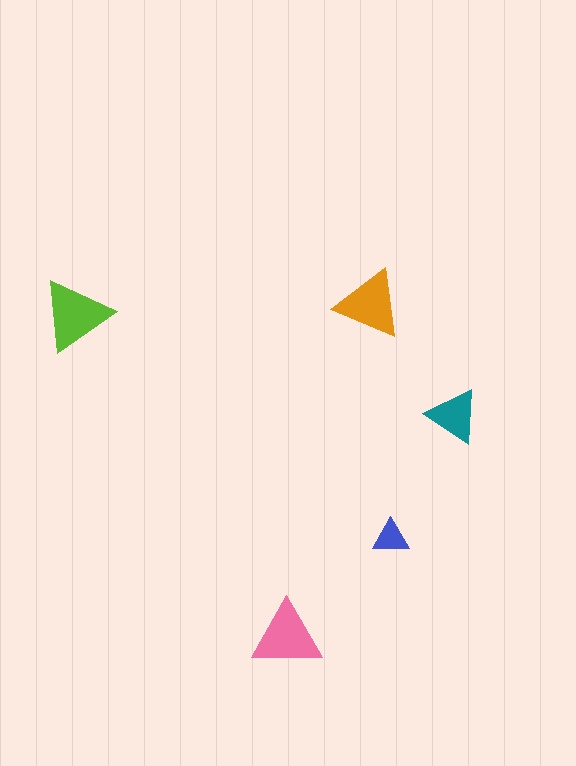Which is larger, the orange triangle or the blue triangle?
The orange one.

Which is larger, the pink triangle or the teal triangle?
The pink one.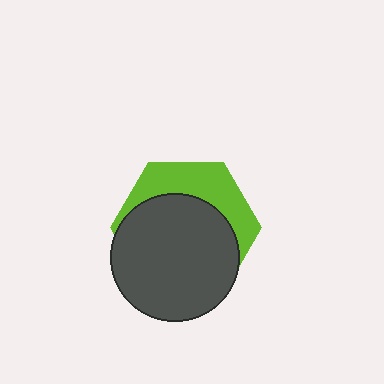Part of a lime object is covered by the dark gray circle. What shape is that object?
It is a hexagon.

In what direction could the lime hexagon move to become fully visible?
The lime hexagon could move up. That would shift it out from behind the dark gray circle entirely.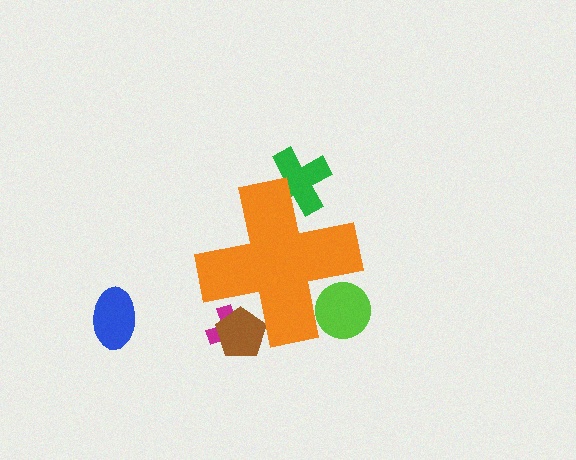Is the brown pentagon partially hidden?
Yes, the brown pentagon is partially hidden behind the orange cross.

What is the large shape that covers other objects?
An orange cross.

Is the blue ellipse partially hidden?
No, the blue ellipse is fully visible.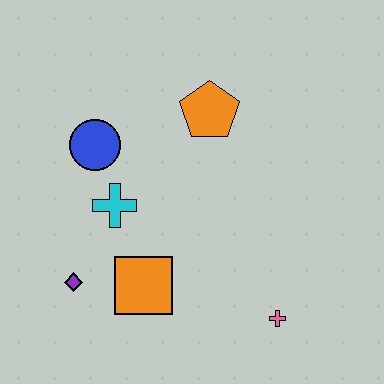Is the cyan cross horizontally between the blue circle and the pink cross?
Yes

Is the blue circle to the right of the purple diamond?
Yes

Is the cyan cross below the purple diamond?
No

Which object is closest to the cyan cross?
The blue circle is closest to the cyan cross.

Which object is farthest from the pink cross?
The blue circle is farthest from the pink cross.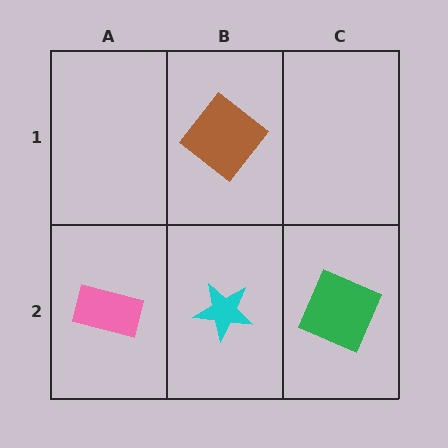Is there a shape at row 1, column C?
No, that cell is empty.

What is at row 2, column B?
A cyan star.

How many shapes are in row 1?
1 shape.